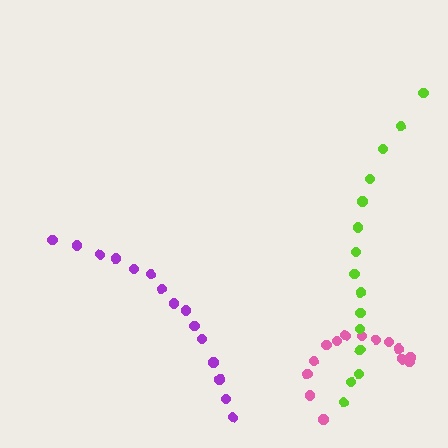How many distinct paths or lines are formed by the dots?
There are 3 distinct paths.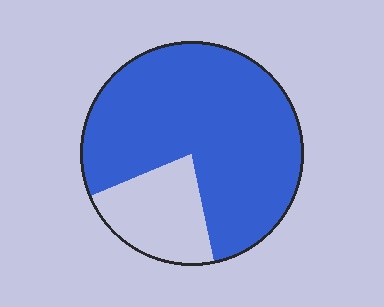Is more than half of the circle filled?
Yes.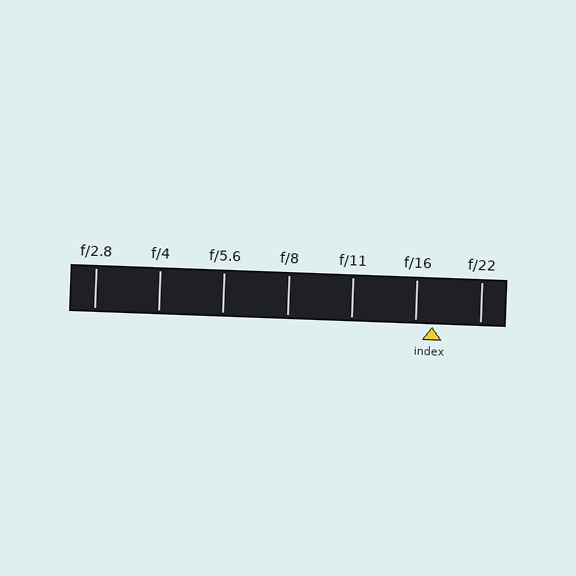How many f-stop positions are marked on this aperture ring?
There are 7 f-stop positions marked.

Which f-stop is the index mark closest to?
The index mark is closest to f/16.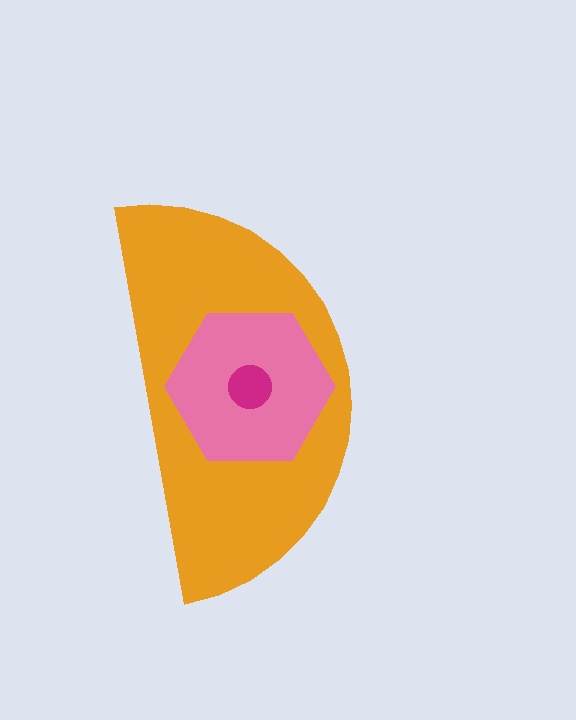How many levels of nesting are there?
3.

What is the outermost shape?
The orange semicircle.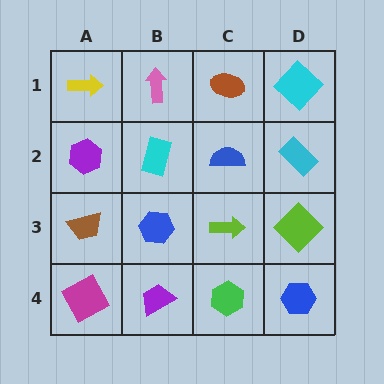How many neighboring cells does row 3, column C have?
4.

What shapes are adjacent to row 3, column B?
A cyan rectangle (row 2, column B), a purple trapezoid (row 4, column B), a brown trapezoid (row 3, column A), a lime arrow (row 3, column C).